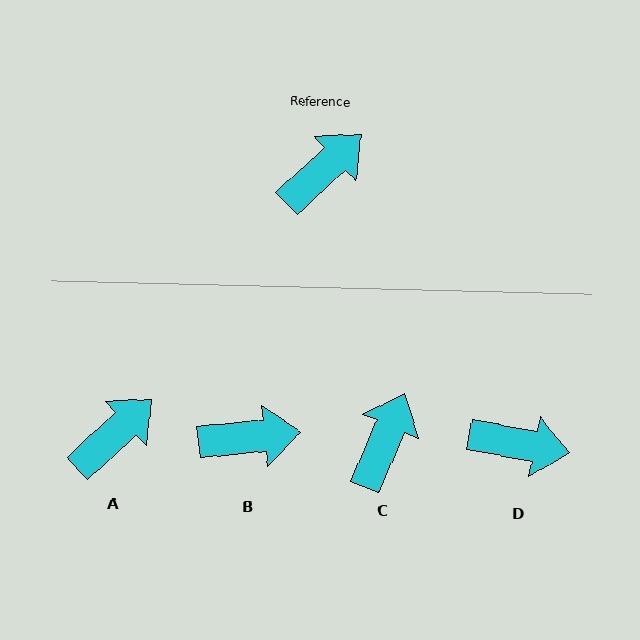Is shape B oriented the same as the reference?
No, it is off by about 37 degrees.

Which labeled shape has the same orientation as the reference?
A.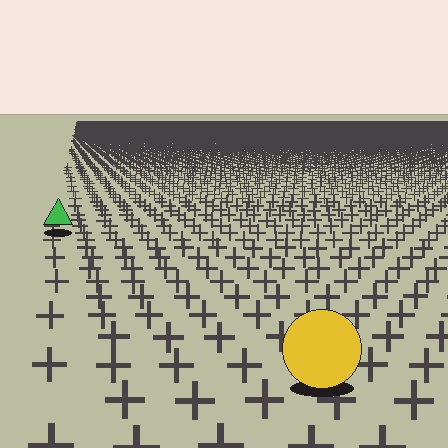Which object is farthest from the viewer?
The green triangle is farthest from the viewer. It appears smaller and the ground texture around it is denser.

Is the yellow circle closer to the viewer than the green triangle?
Yes. The yellow circle is closer — you can tell from the texture gradient: the ground texture is coarser near it.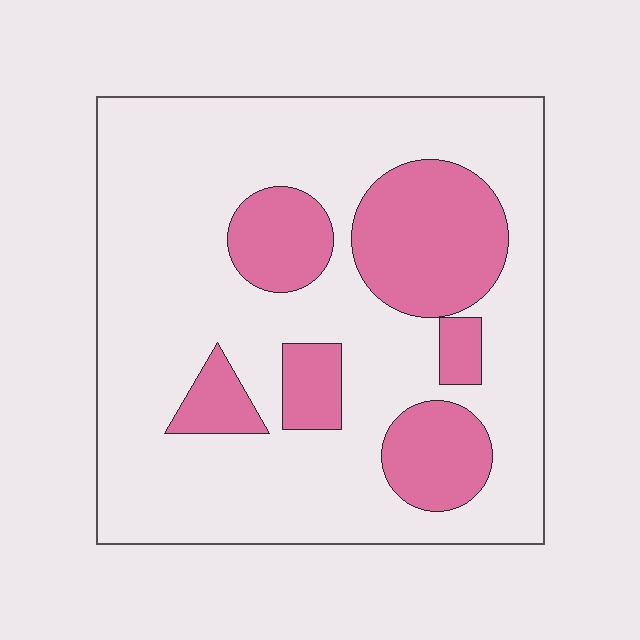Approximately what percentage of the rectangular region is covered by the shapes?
Approximately 25%.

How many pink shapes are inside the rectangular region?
6.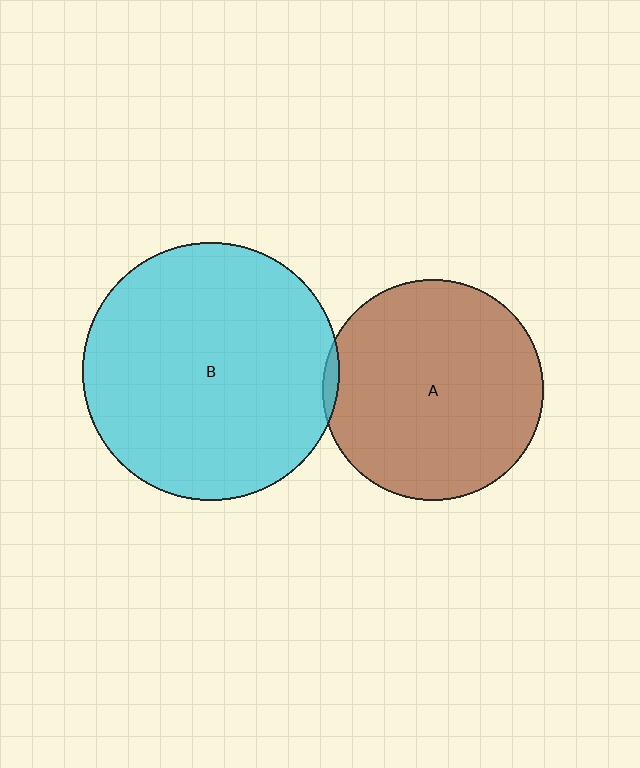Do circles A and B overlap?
Yes.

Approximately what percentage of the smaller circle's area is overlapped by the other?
Approximately 5%.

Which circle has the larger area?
Circle B (cyan).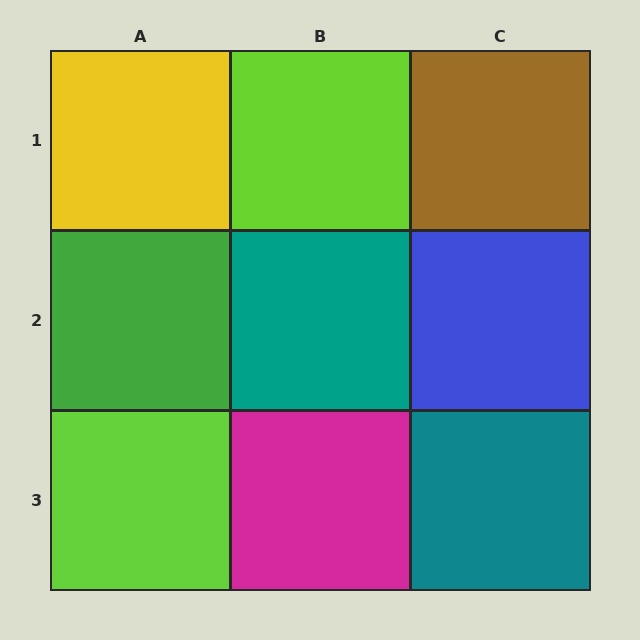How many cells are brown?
1 cell is brown.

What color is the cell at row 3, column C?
Teal.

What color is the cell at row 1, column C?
Brown.